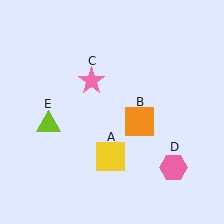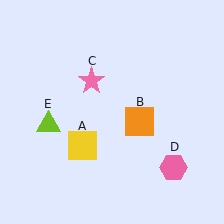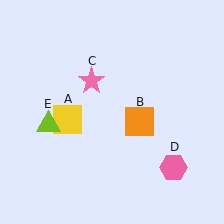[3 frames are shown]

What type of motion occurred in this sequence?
The yellow square (object A) rotated clockwise around the center of the scene.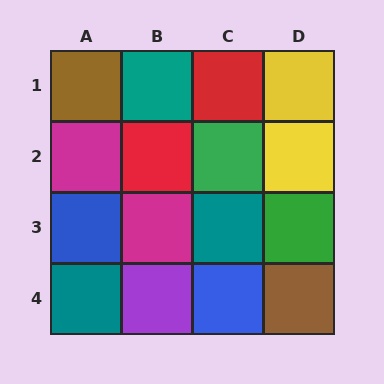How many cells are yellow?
2 cells are yellow.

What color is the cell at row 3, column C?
Teal.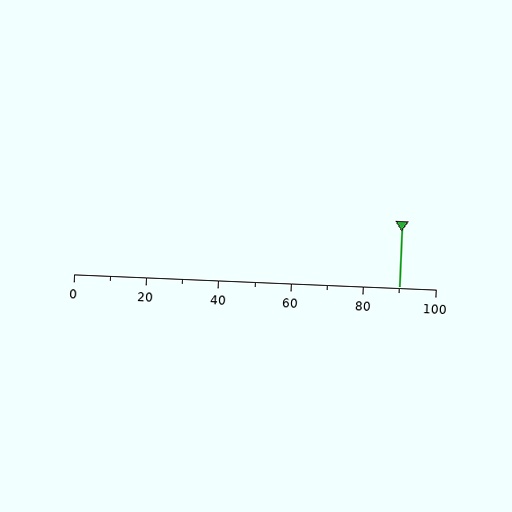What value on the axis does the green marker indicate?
The marker indicates approximately 90.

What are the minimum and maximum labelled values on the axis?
The axis runs from 0 to 100.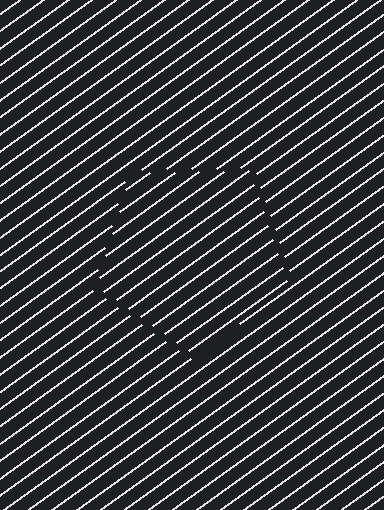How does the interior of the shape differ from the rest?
The interior of the shape contains the same grating, shifted by half a period — the contour is defined by the phase discontinuity where line-ends from the inner and outer gratings abut.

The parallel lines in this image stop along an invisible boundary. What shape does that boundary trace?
An illusory pentagon. The interior of the shape contains the same grating, shifted by half a period — the contour is defined by the phase discontinuity where line-ends from the inner and outer gratings abut.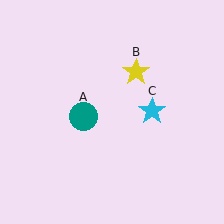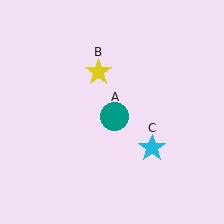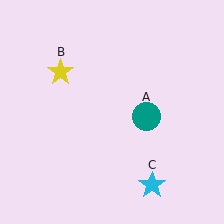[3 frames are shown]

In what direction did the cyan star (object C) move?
The cyan star (object C) moved down.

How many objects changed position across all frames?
3 objects changed position: teal circle (object A), yellow star (object B), cyan star (object C).